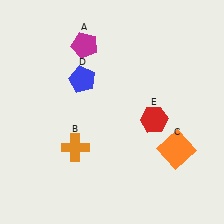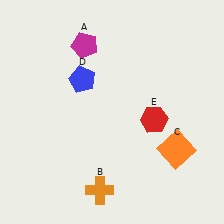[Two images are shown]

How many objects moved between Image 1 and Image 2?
1 object moved between the two images.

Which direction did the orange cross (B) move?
The orange cross (B) moved down.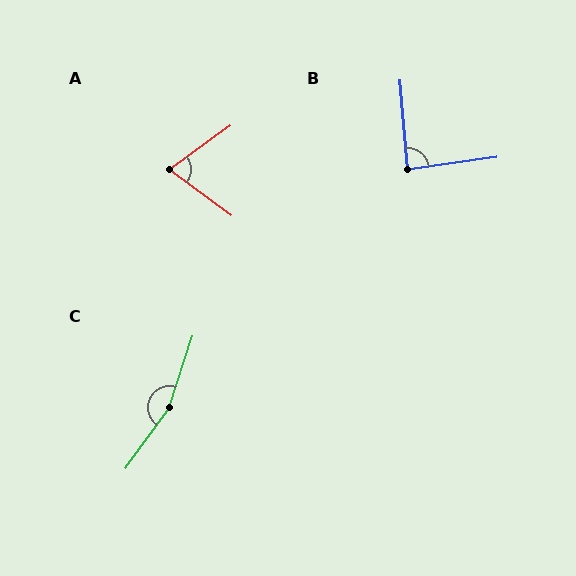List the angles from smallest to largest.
A (72°), B (87°), C (162°).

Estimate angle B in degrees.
Approximately 87 degrees.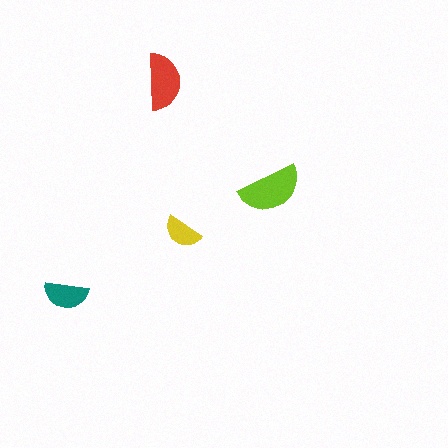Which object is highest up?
The red semicircle is topmost.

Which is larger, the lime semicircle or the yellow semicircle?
The lime one.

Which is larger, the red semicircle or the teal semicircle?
The red one.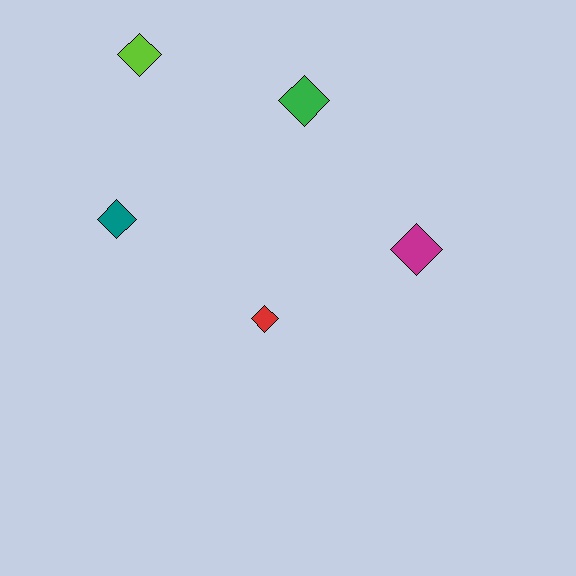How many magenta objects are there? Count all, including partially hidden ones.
There is 1 magenta object.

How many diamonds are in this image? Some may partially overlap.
There are 5 diamonds.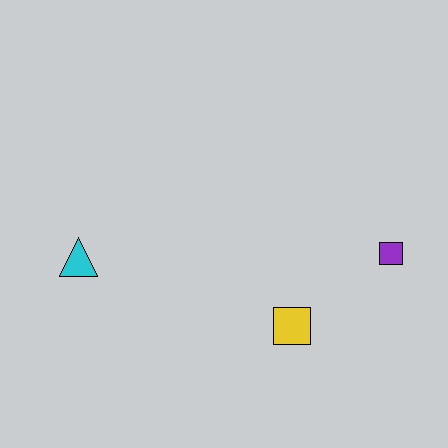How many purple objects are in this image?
There is 1 purple object.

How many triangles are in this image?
There is 1 triangle.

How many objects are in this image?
There are 3 objects.